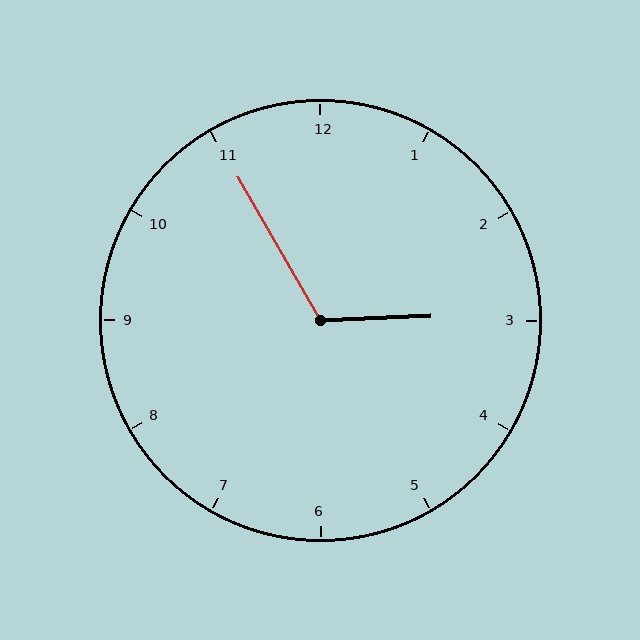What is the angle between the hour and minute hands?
Approximately 118 degrees.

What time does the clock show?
2:55.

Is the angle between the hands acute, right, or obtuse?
It is obtuse.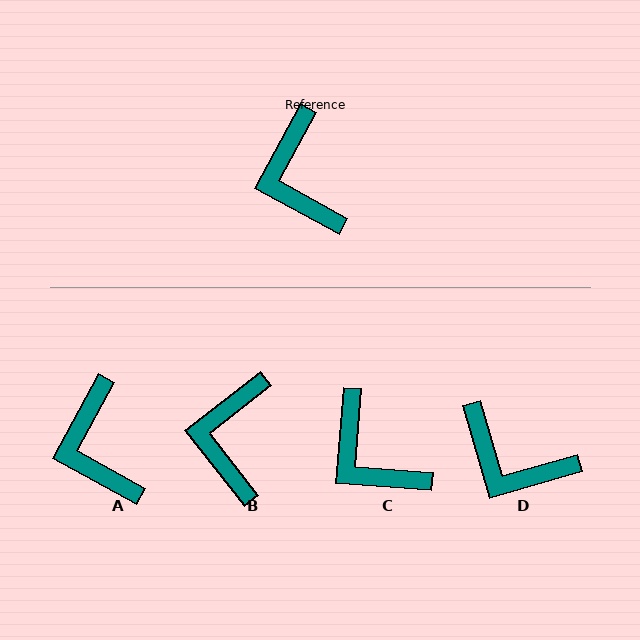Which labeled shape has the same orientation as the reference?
A.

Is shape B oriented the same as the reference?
No, it is off by about 23 degrees.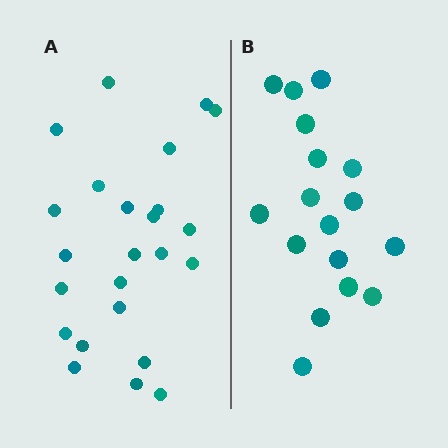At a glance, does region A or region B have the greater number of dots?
Region A (the left region) has more dots.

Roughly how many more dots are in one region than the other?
Region A has roughly 8 or so more dots than region B.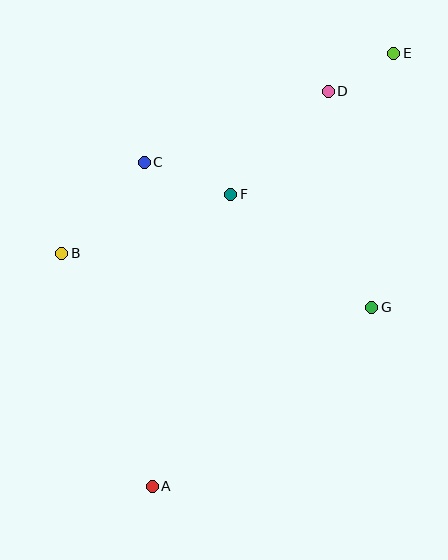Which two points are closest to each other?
Points D and E are closest to each other.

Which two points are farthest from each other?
Points A and E are farthest from each other.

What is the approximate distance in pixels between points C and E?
The distance between C and E is approximately 272 pixels.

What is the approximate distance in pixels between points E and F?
The distance between E and F is approximately 215 pixels.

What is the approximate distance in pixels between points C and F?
The distance between C and F is approximately 92 pixels.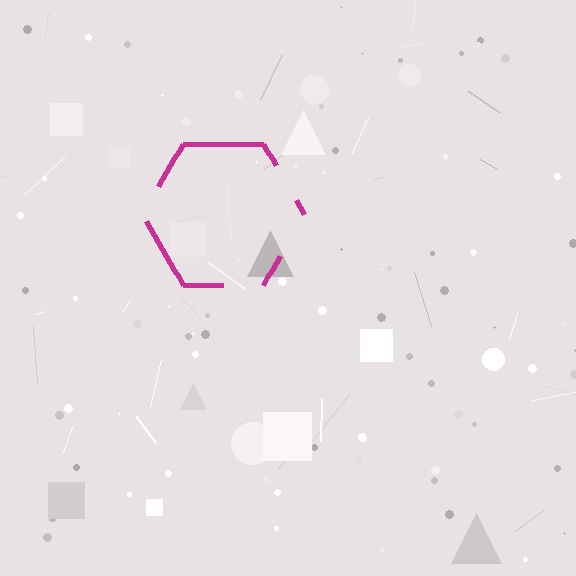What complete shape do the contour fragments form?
The contour fragments form a hexagon.